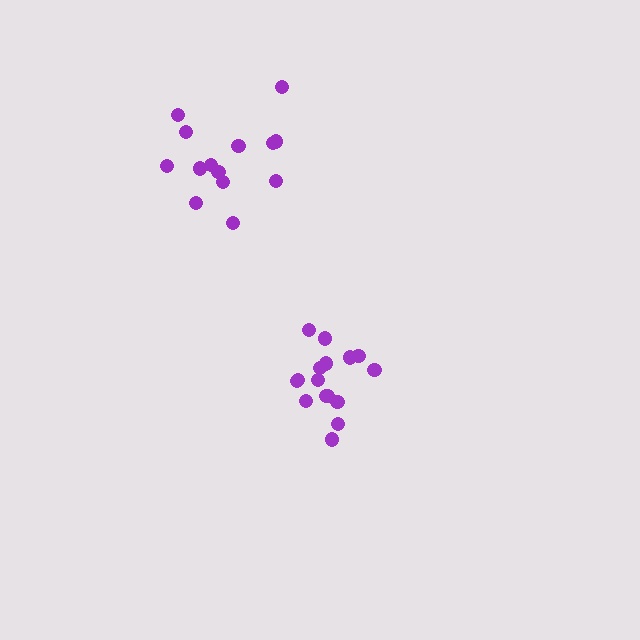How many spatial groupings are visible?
There are 2 spatial groupings.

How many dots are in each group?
Group 1: 16 dots, Group 2: 14 dots (30 total).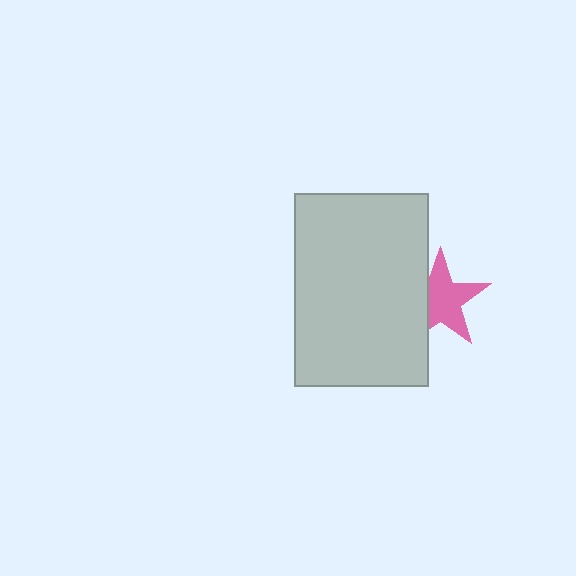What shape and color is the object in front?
The object in front is a light gray rectangle.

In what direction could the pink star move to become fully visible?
The pink star could move right. That would shift it out from behind the light gray rectangle entirely.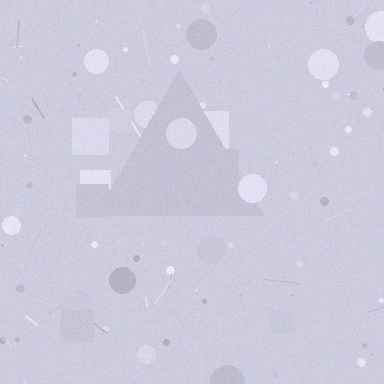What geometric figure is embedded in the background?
A triangle is embedded in the background.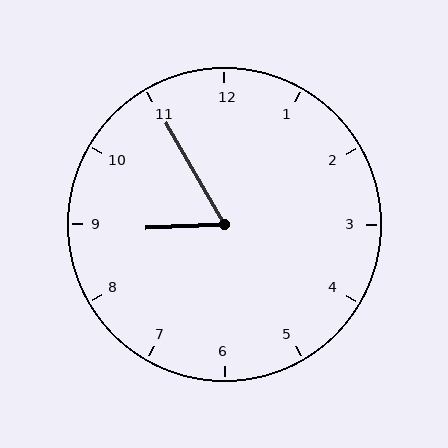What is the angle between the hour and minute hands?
Approximately 62 degrees.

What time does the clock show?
8:55.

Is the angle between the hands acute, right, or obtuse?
It is acute.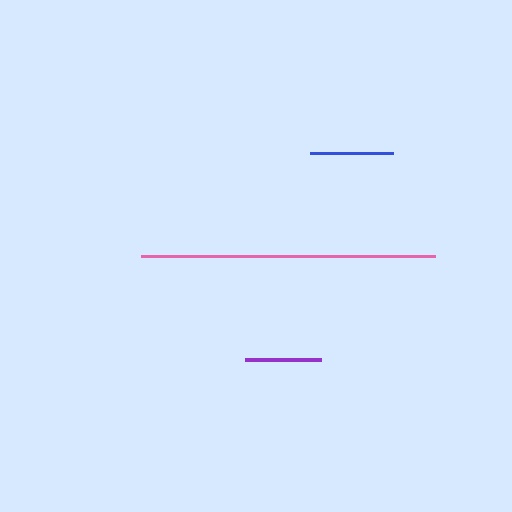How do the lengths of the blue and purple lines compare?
The blue and purple lines are approximately the same length.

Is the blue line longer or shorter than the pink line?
The pink line is longer than the blue line.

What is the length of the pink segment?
The pink segment is approximately 294 pixels long.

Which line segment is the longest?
The pink line is the longest at approximately 294 pixels.